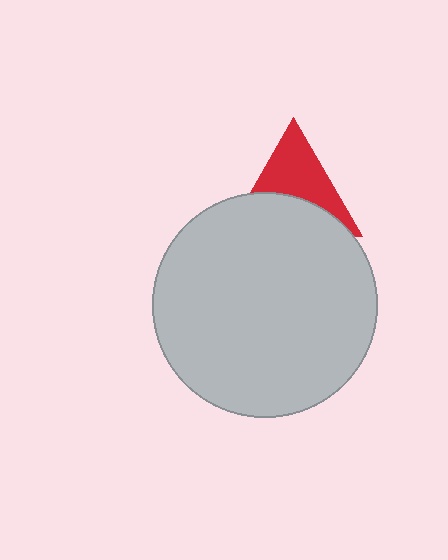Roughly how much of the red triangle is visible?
About half of it is visible (roughly 51%).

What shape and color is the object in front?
The object in front is a light gray circle.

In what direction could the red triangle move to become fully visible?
The red triangle could move up. That would shift it out from behind the light gray circle entirely.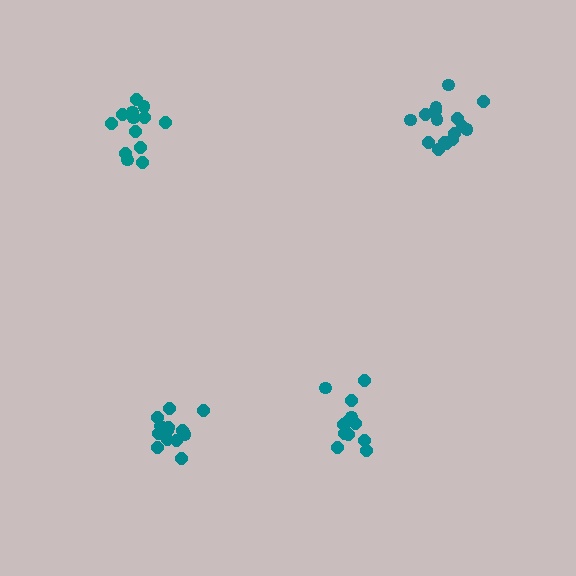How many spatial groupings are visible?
There are 4 spatial groupings.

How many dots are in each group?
Group 1: 14 dots, Group 2: 12 dots, Group 3: 16 dots, Group 4: 13 dots (55 total).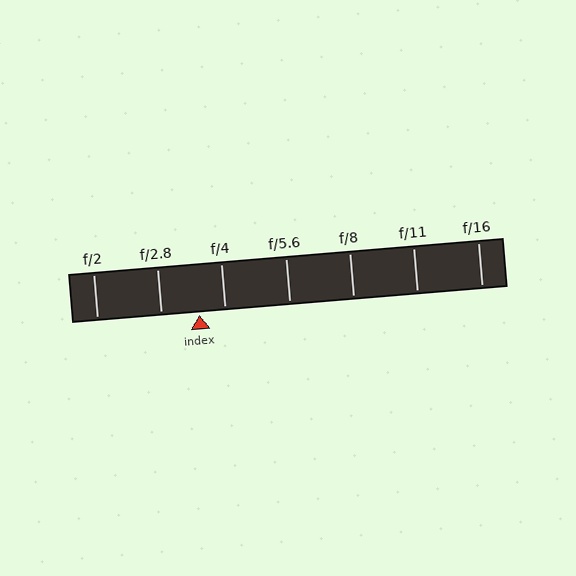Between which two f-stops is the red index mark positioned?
The index mark is between f/2.8 and f/4.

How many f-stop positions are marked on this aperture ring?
There are 7 f-stop positions marked.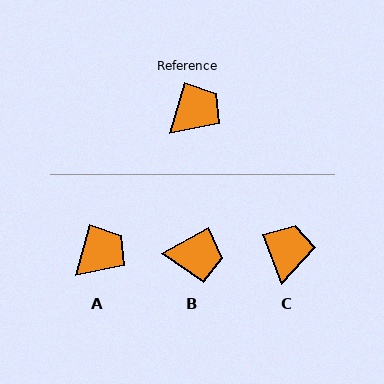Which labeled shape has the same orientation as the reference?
A.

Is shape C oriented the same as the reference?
No, it is off by about 36 degrees.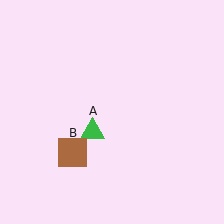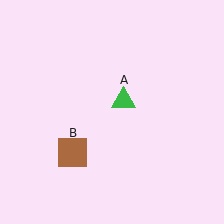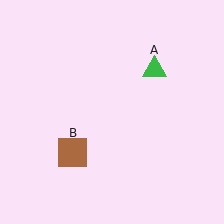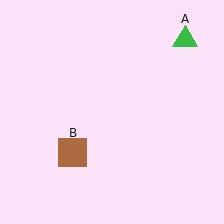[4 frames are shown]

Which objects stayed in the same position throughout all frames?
Brown square (object B) remained stationary.